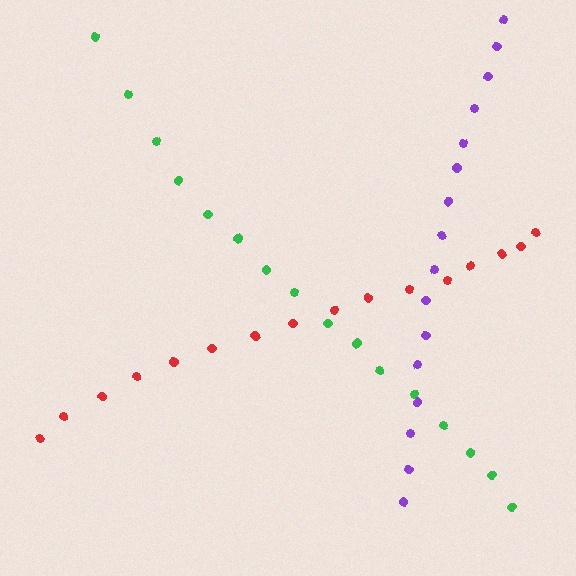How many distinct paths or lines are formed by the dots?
There are 3 distinct paths.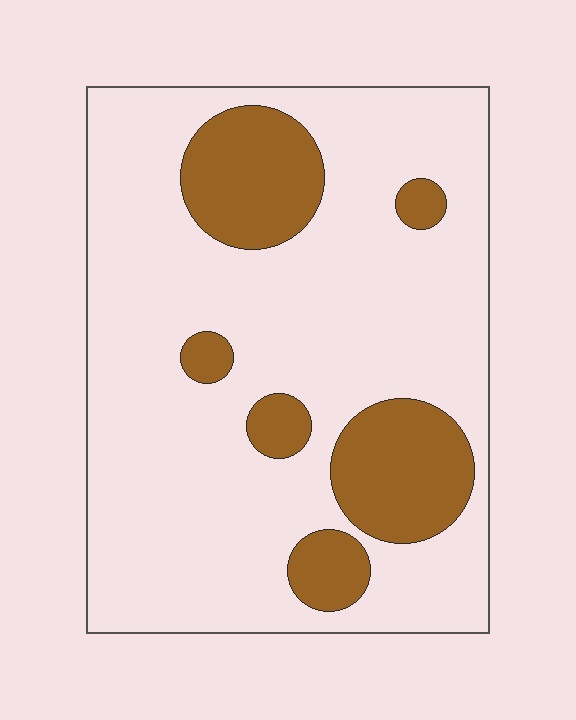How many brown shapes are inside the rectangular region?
6.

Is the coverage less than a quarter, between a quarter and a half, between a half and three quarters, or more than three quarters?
Less than a quarter.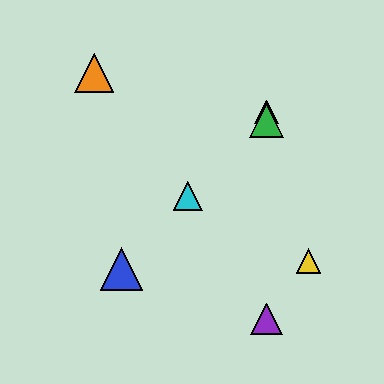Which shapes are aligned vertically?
The red triangle, the green triangle, the purple triangle are aligned vertically.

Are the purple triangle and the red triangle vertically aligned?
Yes, both are at x≈266.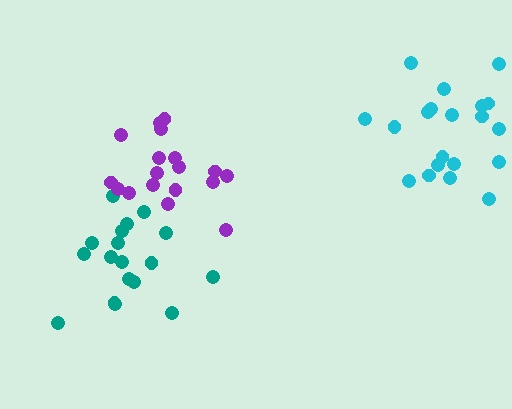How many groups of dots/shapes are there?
There are 3 groups.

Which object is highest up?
The cyan cluster is topmost.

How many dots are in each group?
Group 1: 20 dots, Group 2: 18 dots, Group 3: 18 dots (56 total).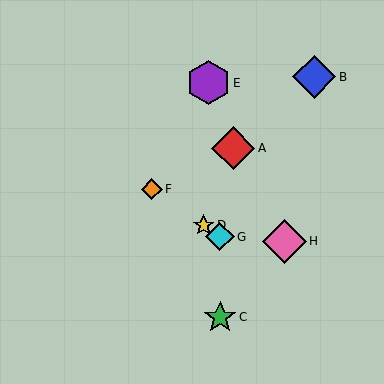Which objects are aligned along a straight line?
Objects D, F, G are aligned along a straight line.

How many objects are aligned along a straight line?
3 objects (D, F, G) are aligned along a straight line.